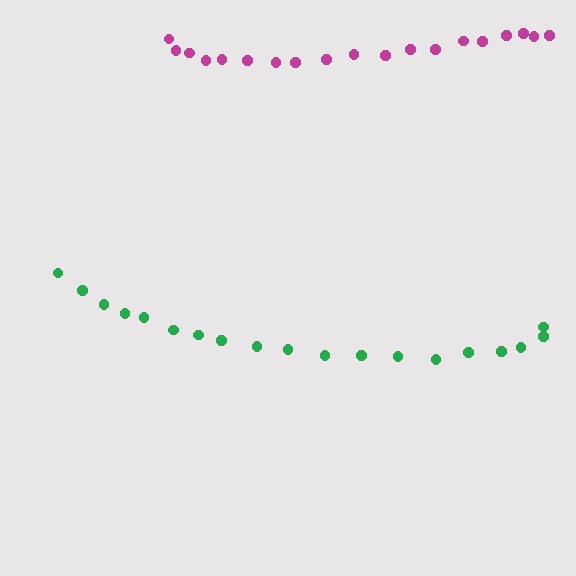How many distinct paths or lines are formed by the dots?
There are 2 distinct paths.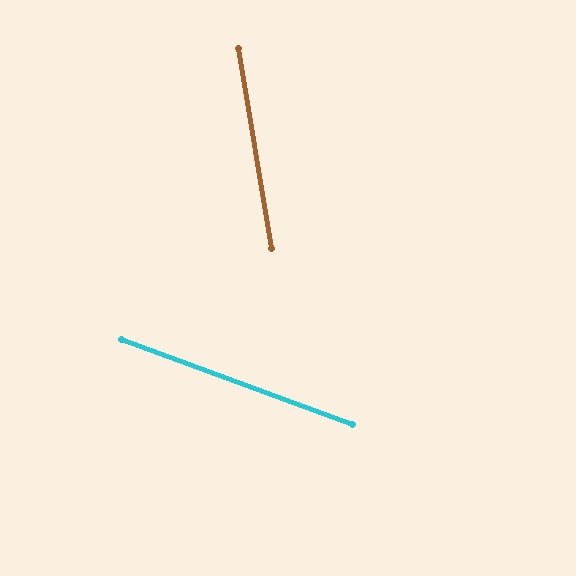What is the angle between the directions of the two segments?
Approximately 60 degrees.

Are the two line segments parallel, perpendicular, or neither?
Neither parallel nor perpendicular — they differ by about 60°.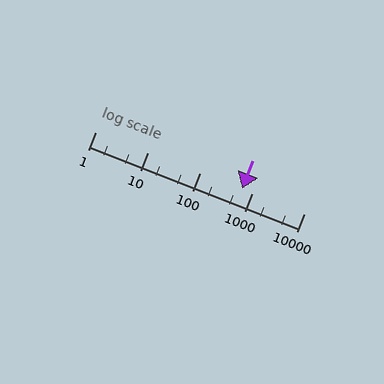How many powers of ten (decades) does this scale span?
The scale spans 4 decades, from 1 to 10000.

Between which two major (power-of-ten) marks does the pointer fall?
The pointer is between 100 and 1000.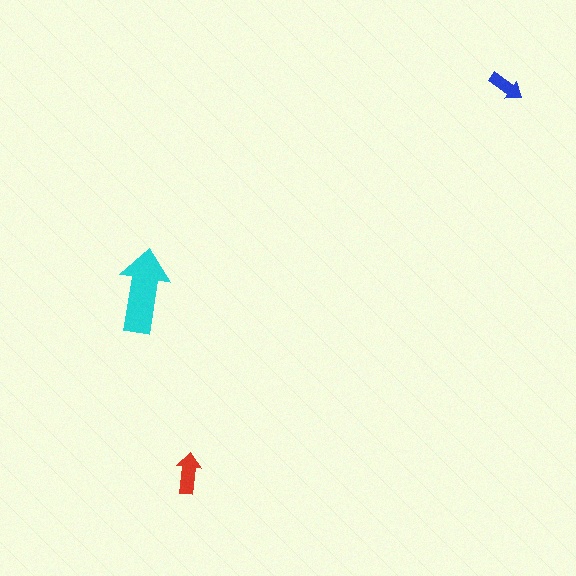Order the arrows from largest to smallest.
the cyan one, the red one, the blue one.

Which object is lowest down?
The red arrow is bottommost.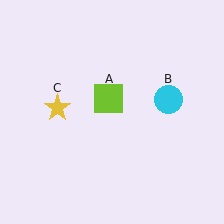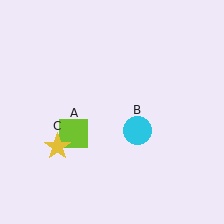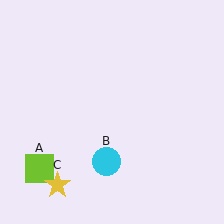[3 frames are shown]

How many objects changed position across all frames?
3 objects changed position: lime square (object A), cyan circle (object B), yellow star (object C).